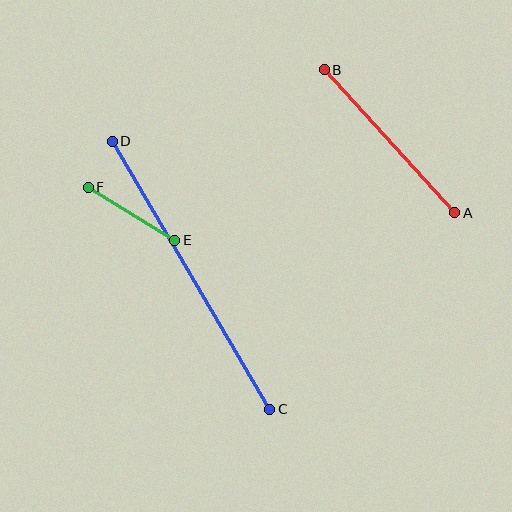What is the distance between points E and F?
The distance is approximately 101 pixels.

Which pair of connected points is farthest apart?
Points C and D are farthest apart.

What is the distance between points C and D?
The distance is approximately 311 pixels.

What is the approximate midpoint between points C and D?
The midpoint is at approximately (191, 275) pixels.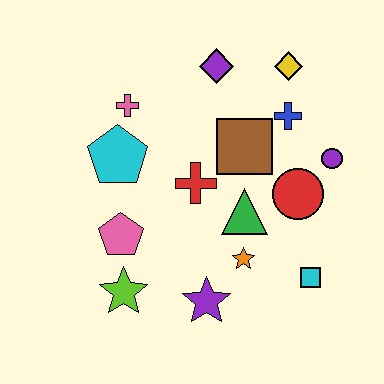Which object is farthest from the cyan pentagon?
The cyan square is farthest from the cyan pentagon.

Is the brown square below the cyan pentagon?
No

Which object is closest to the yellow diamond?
The blue cross is closest to the yellow diamond.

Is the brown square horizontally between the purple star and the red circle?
Yes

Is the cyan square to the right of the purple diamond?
Yes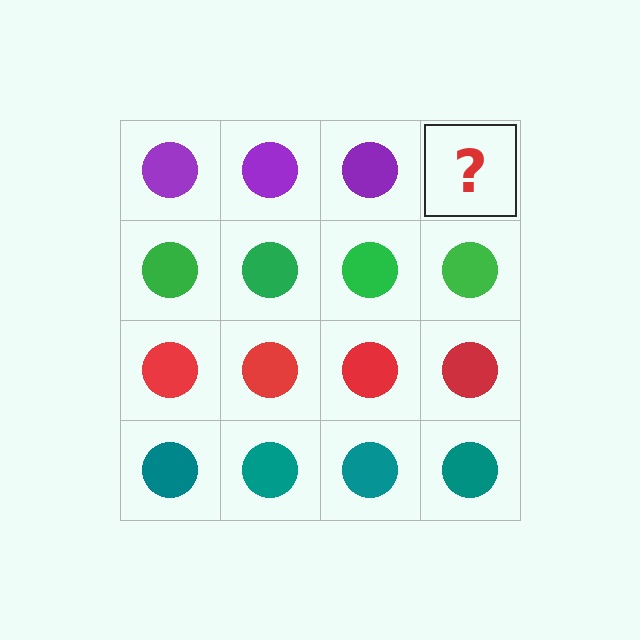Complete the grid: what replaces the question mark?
The question mark should be replaced with a purple circle.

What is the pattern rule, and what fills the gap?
The rule is that each row has a consistent color. The gap should be filled with a purple circle.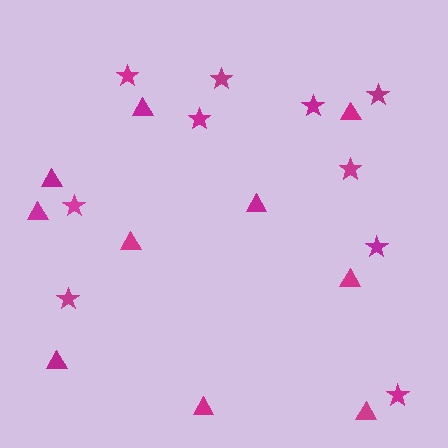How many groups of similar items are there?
There are 2 groups: one group of triangles (10) and one group of stars (10).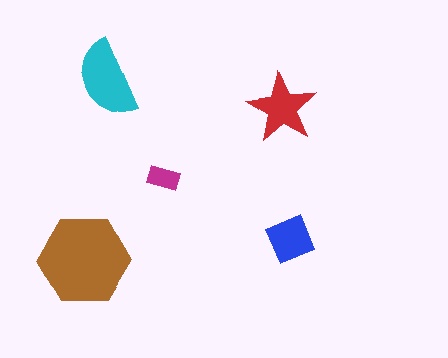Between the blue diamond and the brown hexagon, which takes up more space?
The brown hexagon.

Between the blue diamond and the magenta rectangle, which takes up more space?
The blue diamond.